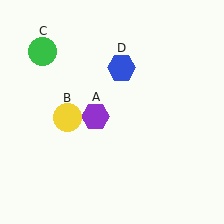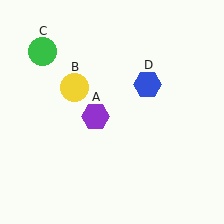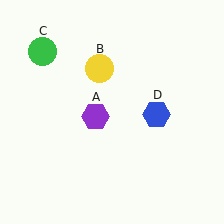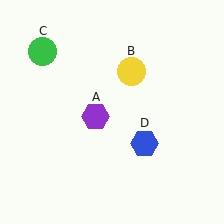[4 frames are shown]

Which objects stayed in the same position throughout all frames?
Purple hexagon (object A) and green circle (object C) remained stationary.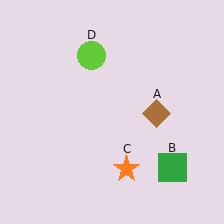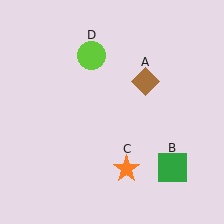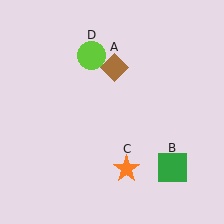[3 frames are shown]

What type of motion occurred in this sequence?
The brown diamond (object A) rotated counterclockwise around the center of the scene.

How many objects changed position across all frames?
1 object changed position: brown diamond (object A).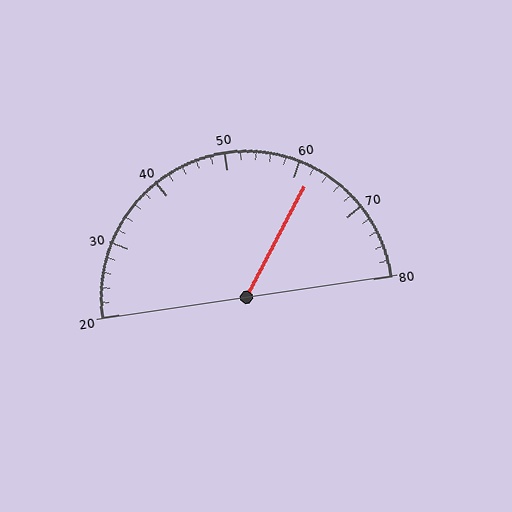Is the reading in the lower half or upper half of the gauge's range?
The reading is in the upper half of the range (20 to 80).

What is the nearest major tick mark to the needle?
The nearest major tick mark is 60.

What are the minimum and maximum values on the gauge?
The gauge ranges from 20 to 80.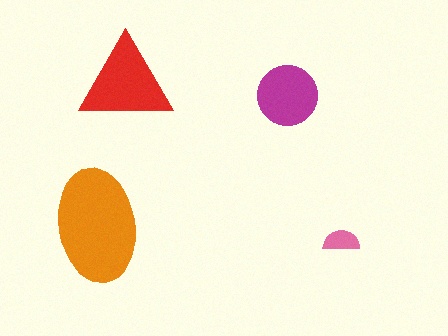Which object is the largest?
The orange ellipse.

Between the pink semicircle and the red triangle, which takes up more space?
The red triangle.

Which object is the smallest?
The pink semicircle.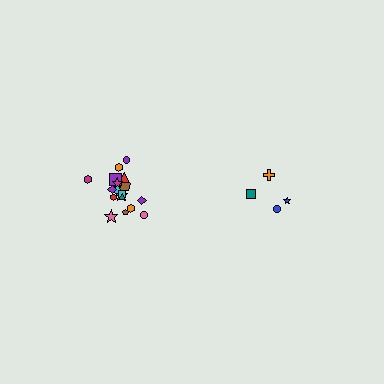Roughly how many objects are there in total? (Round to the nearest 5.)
Roughly 20 objects in total.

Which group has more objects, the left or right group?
The left group.